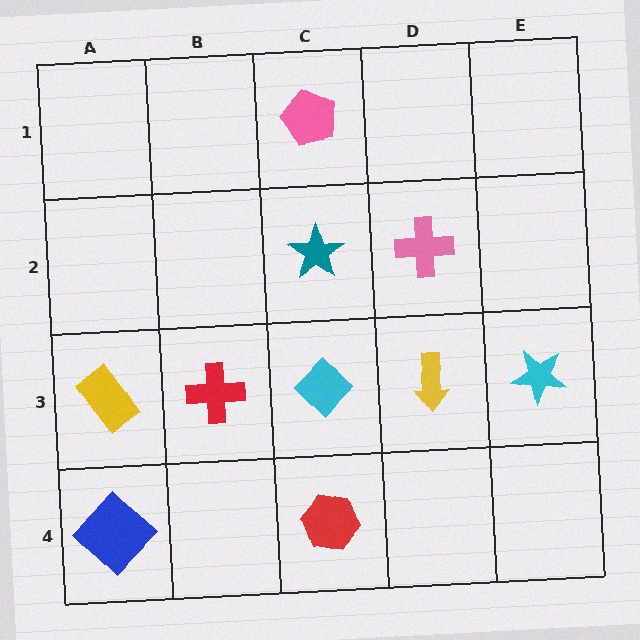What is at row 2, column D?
A pink cross.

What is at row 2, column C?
A teal star.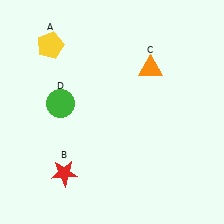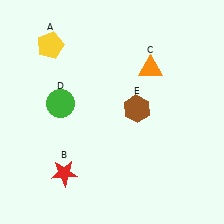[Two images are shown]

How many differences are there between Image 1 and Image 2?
There is 1 difference between the two images.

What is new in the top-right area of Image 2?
A brown hexagon (E) was added in the top-right area of Image 2.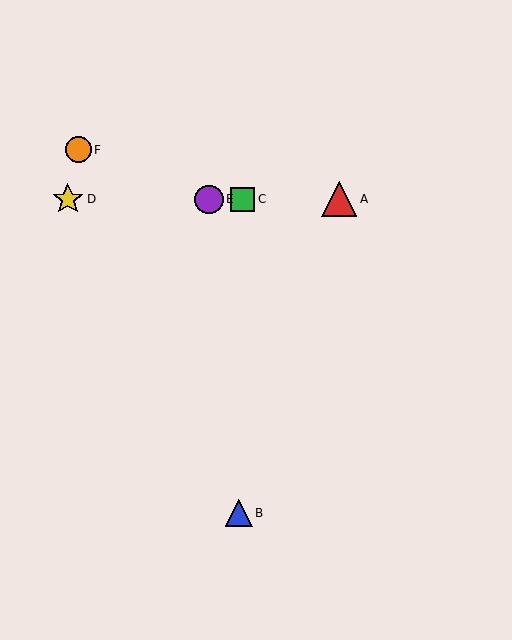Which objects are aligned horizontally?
Objects A, C, D, E are aligned horizontally.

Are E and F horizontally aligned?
No, E is at y≈199 and F is at y≈150.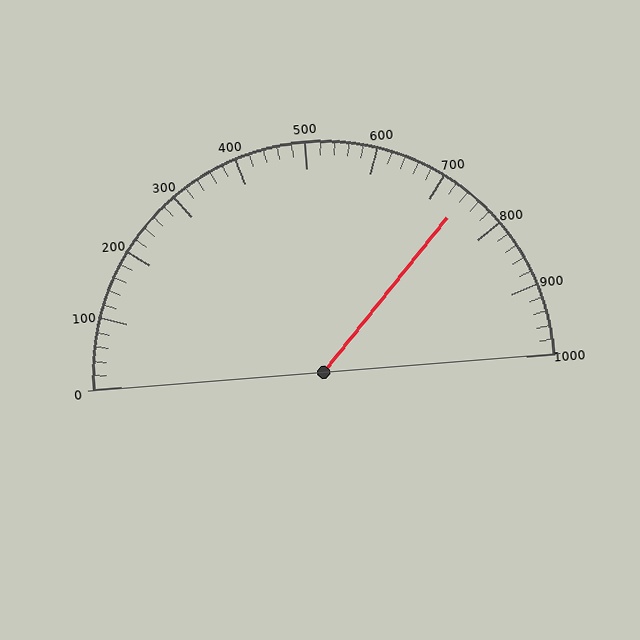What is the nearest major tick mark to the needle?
The nearest major tick mark is 700.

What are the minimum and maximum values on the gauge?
The gauge ranges from 0 to 1000.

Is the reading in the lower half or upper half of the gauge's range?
The reading is in the upper half of the range (0 to 1000).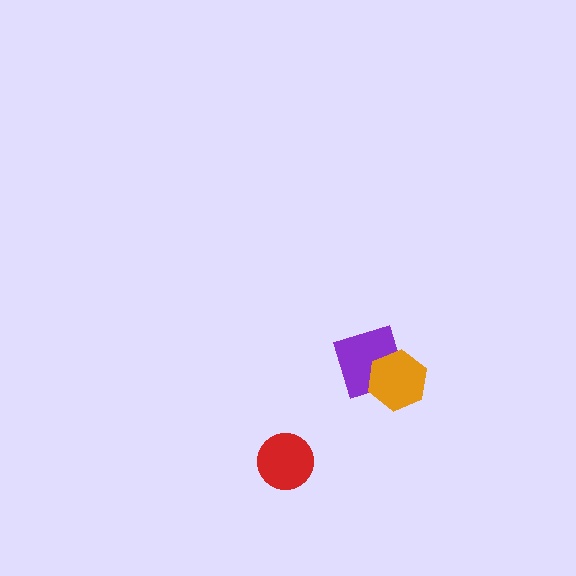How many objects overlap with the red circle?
0 objects overlap with the red circle.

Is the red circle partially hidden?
No, no other shape covers it.